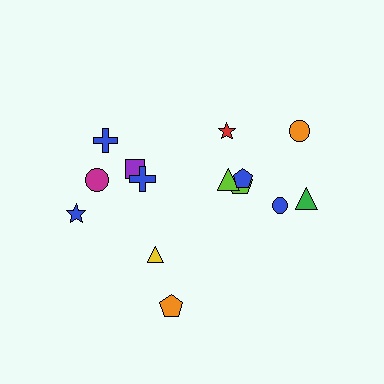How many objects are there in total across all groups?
There are 14 objects.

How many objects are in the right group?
There are 8 objects.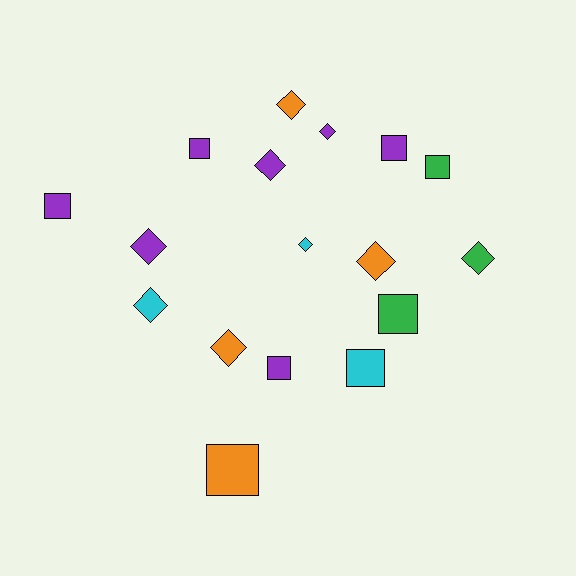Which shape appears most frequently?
Diamond, with 9 objects.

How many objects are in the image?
There are 17 objects.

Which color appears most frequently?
Purple, with 7 objects.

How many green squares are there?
There are 2 green squares.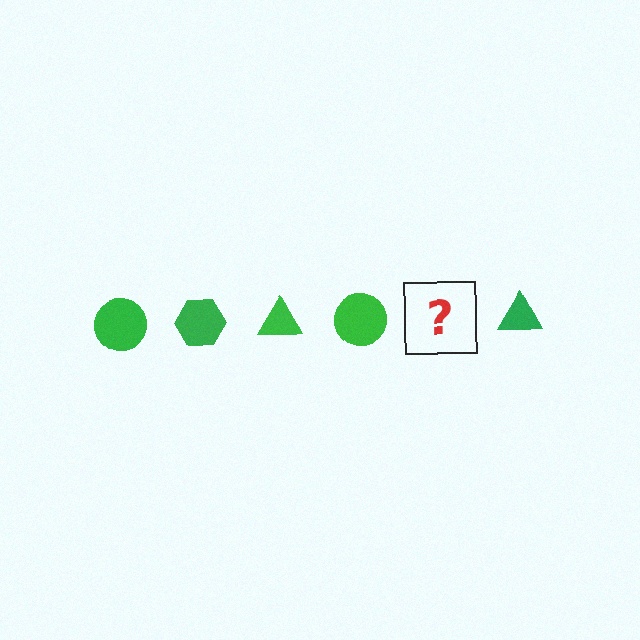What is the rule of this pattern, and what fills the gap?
The rule is that the pattern cycles through circle, hexagon, triangle shapes in green. The gap should be filled with a green hexagon.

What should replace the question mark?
The question mark should be replaced with a green hexagon.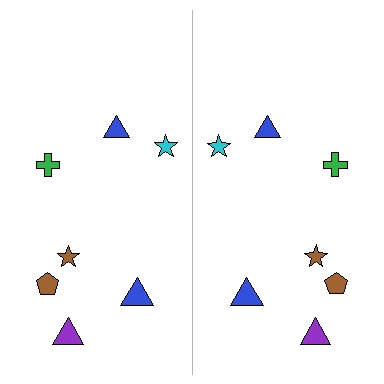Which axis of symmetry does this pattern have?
The pattern has a vertical axis of symmetry running through the center of the image.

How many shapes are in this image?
There are 14 shapes in this image.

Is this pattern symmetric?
Yes, this pattern has bilateral (reflection) symmetry.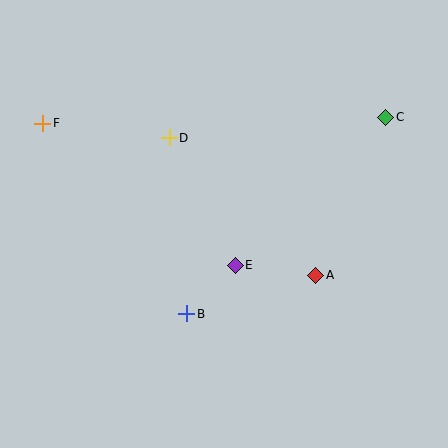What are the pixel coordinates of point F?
Point F is at (43, 123).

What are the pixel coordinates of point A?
Point A is at (316, 275).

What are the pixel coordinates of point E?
Point E is at (235, 266).